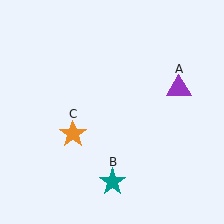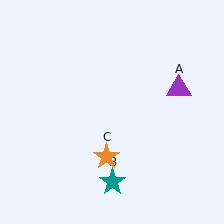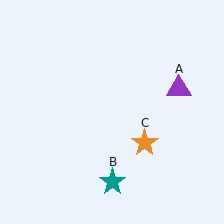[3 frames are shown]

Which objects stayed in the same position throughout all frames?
Purple triangle (object A) and teal star (object B) remained stationary.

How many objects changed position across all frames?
1 object changed position: orange star (object C).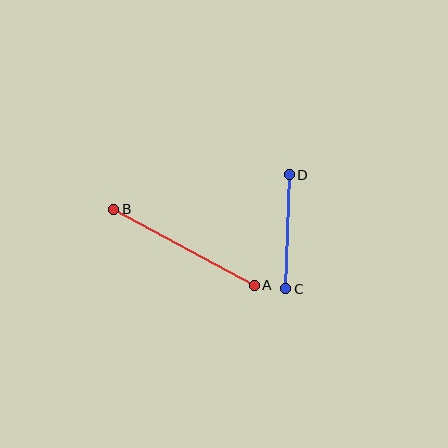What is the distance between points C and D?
The distance is approximately 114 pixels.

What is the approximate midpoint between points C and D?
The midpoint is at approximately (288, 232) pixels.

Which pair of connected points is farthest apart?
Points A and B are farthest apart.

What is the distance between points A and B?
The distance is approximately 160 pixels.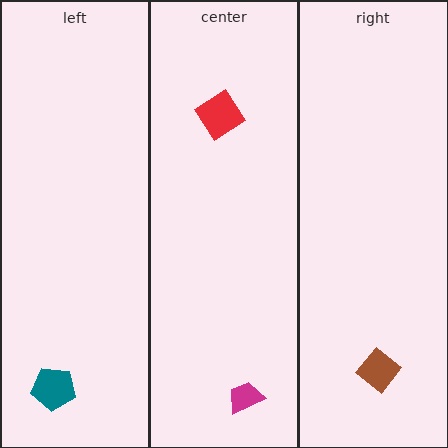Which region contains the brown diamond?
The right region.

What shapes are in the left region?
The teal pentagon.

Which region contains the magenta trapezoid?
The center region.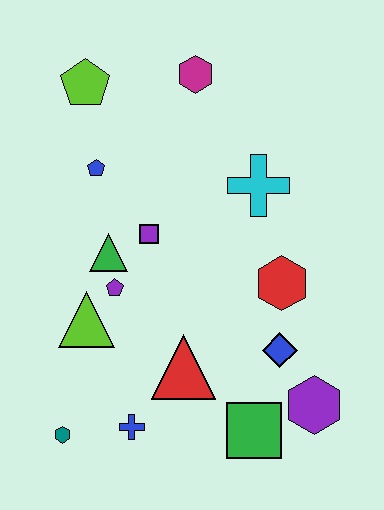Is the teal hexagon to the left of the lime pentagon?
Yes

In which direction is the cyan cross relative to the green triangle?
The cyan cross is to the right of the green triangle.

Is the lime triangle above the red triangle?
Yes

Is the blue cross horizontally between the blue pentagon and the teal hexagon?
No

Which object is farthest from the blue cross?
The magenta hexagon is farthest from the blue cross.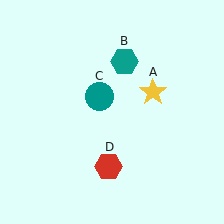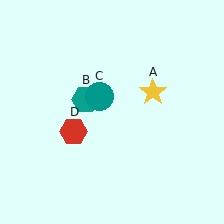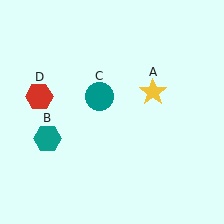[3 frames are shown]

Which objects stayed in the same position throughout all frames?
Yellow star (object A) and teal circle (object C) remained stationary.